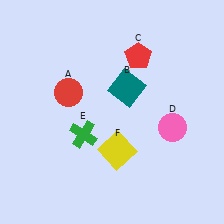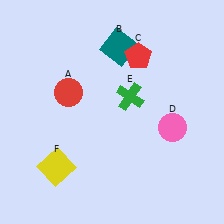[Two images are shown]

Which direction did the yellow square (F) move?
The yellow square (F) moved left.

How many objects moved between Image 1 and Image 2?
3 objects moved between the two images.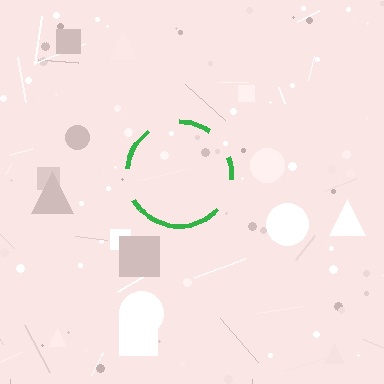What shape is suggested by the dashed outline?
The dashed outline suggests a circle.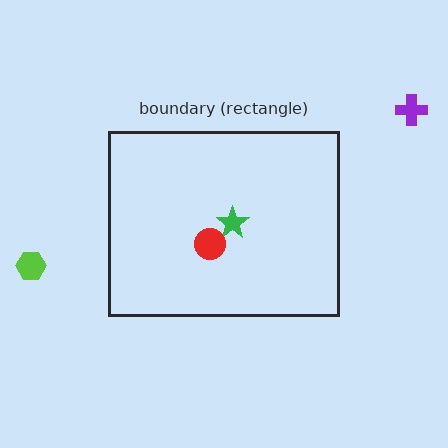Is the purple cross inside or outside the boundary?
Outside.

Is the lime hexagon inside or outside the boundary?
Outside.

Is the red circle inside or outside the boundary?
Inside.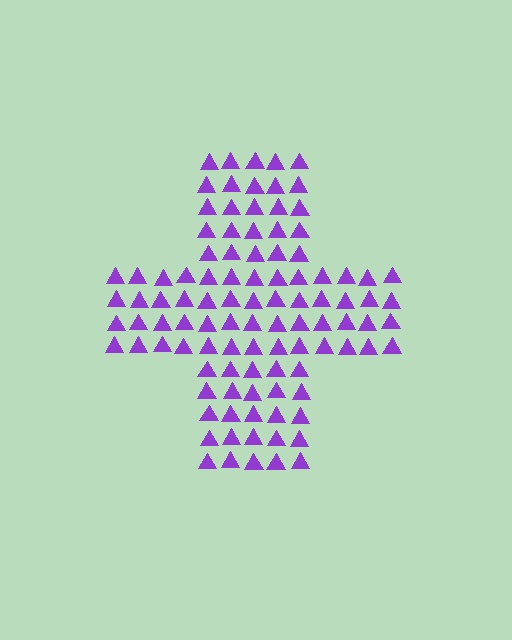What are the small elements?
The small elements are triangles.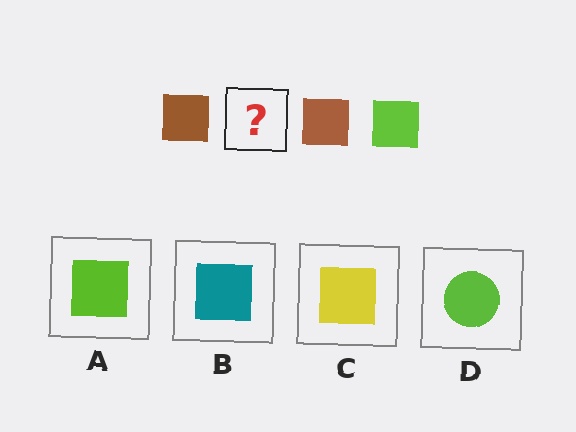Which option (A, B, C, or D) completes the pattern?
A.